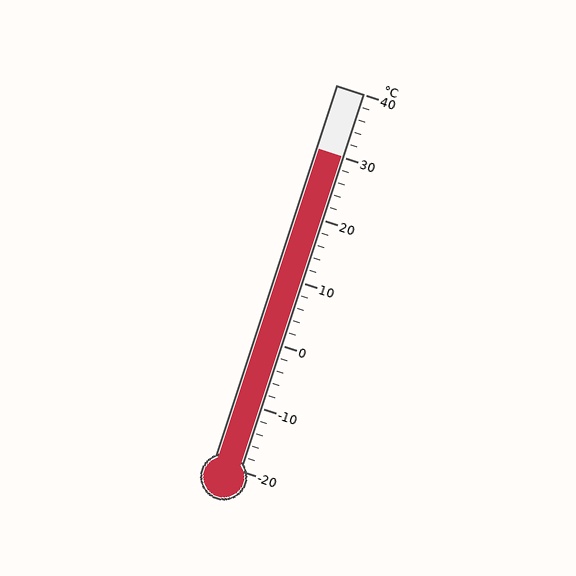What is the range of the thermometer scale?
The thermometer scale ranges from -20°C to 40°C.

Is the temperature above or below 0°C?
The temperature is above 0°C.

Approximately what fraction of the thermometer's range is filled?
The thermometer is filled to approximately 85% of its range.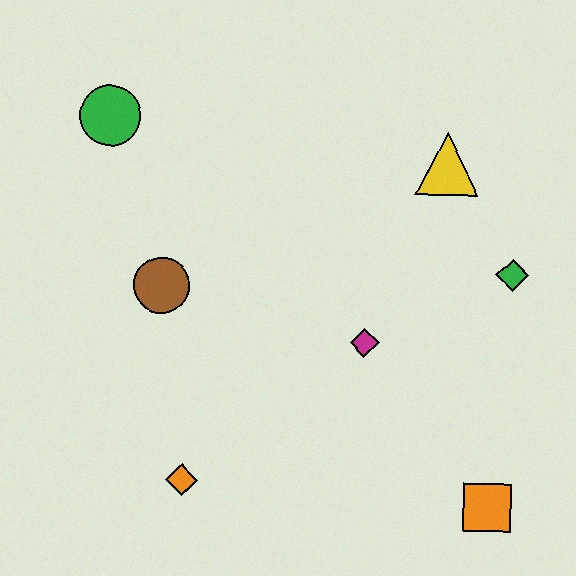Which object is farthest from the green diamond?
The green circle is farthest from the green diamond.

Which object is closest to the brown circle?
The green circle is closest to the brown circle.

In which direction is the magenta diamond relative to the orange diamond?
The magenta diamond is to the right of the orange diamond.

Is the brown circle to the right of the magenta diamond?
No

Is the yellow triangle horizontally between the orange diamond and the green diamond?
Yes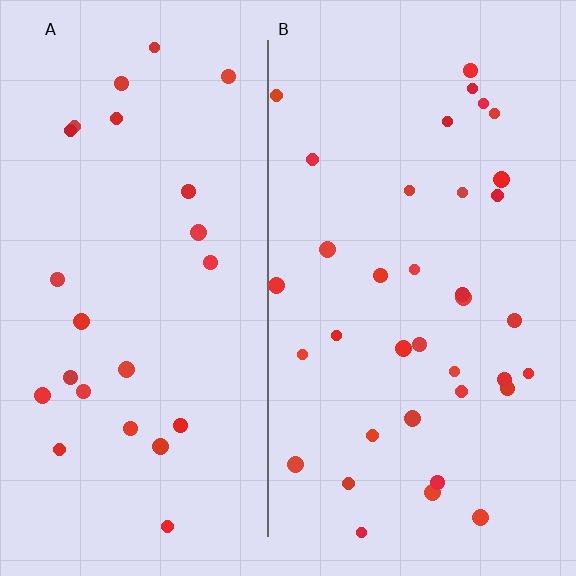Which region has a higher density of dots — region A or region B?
B (the right).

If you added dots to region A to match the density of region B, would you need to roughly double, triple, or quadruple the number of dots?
Approximately double.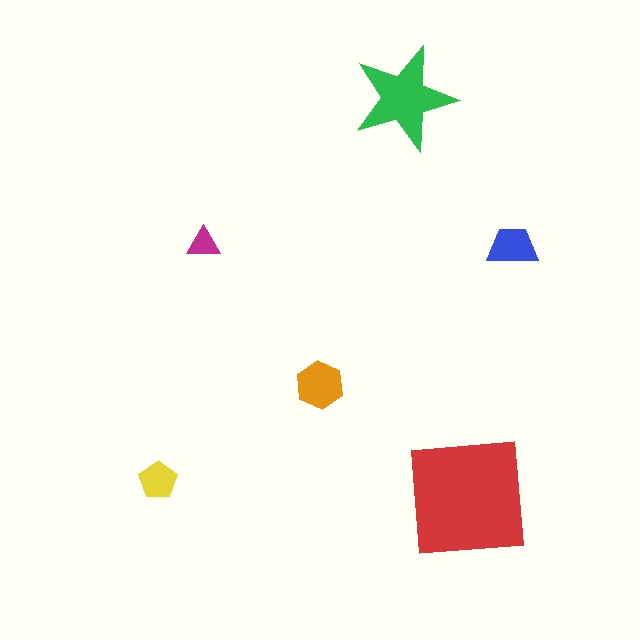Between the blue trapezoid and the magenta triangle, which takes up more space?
The blue trapezoid.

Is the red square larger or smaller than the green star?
Larger.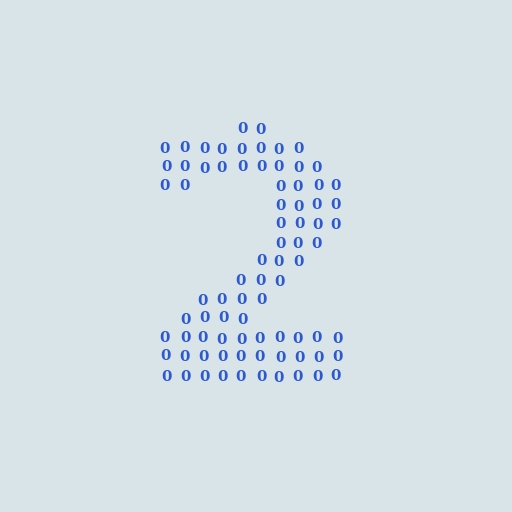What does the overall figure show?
The overall figure shows the digit 2.